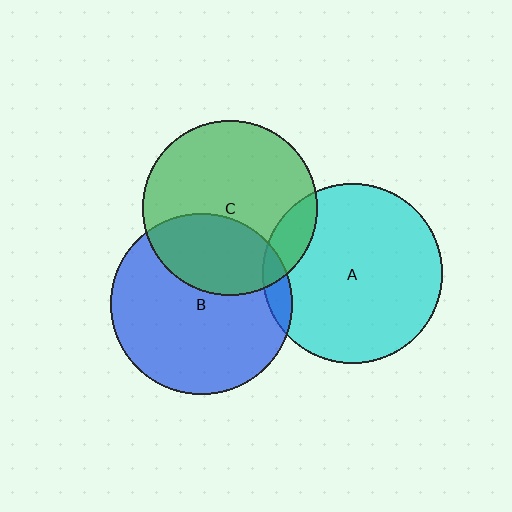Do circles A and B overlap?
Yes.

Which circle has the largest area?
Circle B (blue).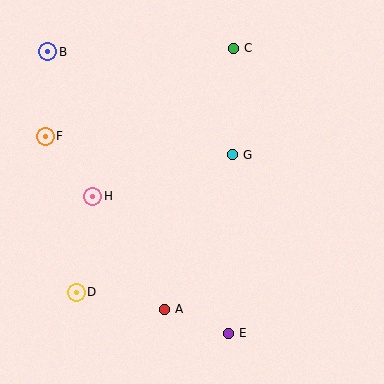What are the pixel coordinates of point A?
Point A is at (164, 309).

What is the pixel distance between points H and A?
The distance between H and A is 134 pixels.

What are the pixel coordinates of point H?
Point H is at (93, 196).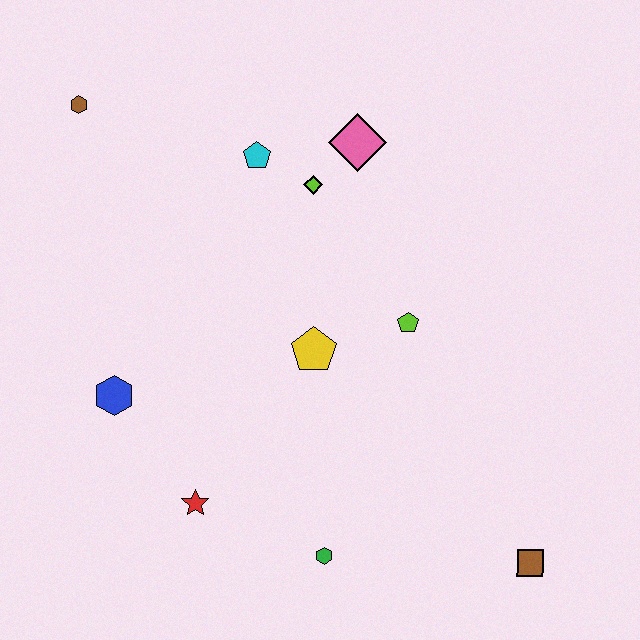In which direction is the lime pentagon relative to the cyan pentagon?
The lime pentagon is below the cyan pentagon.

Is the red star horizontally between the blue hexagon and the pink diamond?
Yes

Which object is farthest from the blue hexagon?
The brown square is farthest from the blue hexagon.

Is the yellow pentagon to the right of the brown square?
No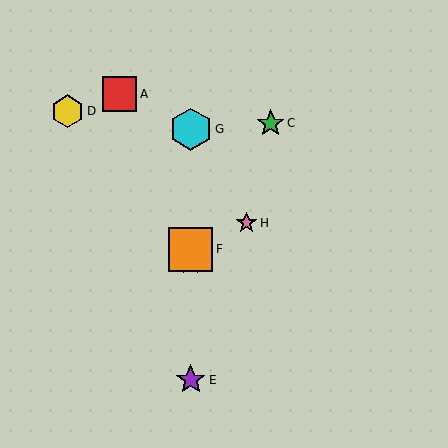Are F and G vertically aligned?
Yes, both are at x≈191.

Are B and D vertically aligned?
No, B is at x≈191 and D is at x≈68.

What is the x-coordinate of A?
Object A is at x≈120.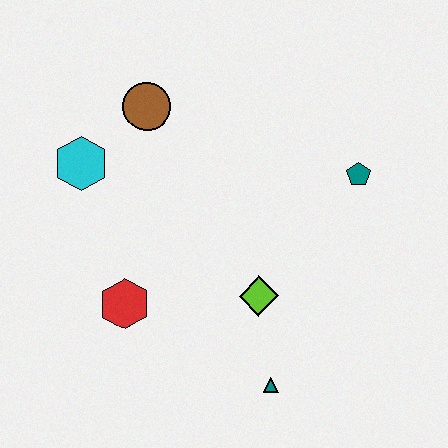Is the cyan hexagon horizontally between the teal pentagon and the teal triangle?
No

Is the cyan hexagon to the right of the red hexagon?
No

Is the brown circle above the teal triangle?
Yes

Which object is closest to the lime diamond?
The teal triangle is closest to the lime diamond.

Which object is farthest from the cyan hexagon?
The teal triangle is farthest from the cyan hexagon.